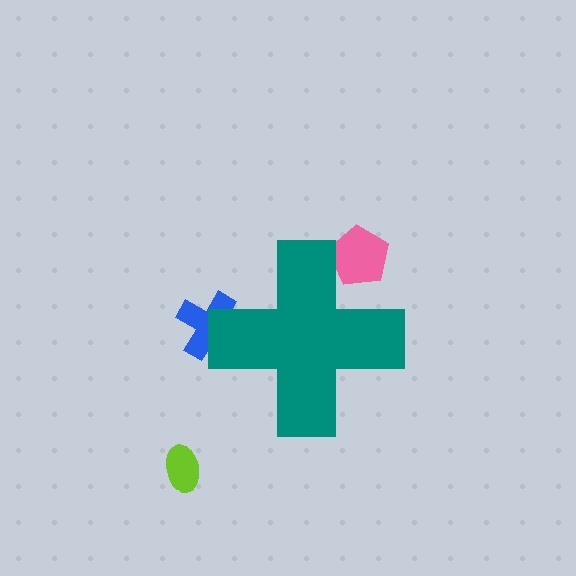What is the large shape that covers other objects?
A teal cross.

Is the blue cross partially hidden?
Yes, the blue cross is partially hidden behind the teal cross.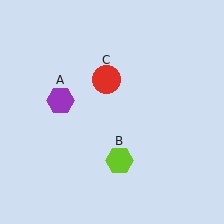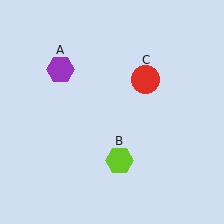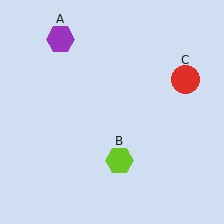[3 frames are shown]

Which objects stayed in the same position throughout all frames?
Lime hexagon (object B) remained stationary.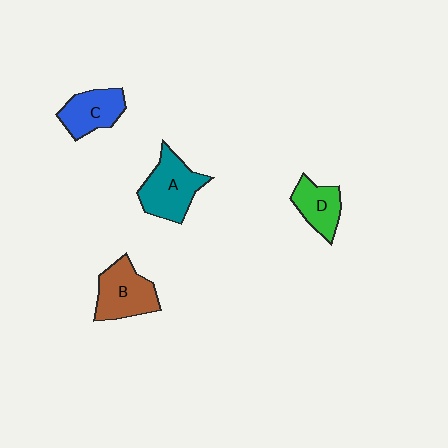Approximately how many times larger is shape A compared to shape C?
Approximately 1.3 times.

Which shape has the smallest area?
Shape D (green).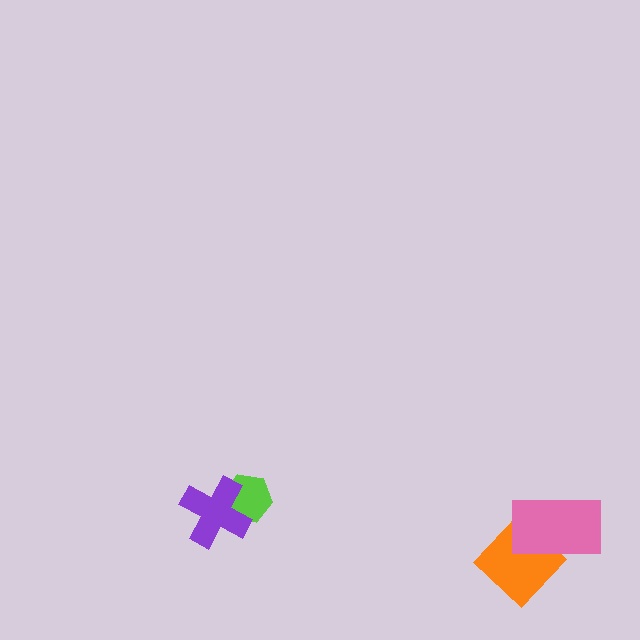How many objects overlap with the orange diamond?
1 object overlaps with the orange diamond.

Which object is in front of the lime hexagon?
The purple cross is in front of the lime hexagon.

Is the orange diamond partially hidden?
Yes, it is partially covered by another shape.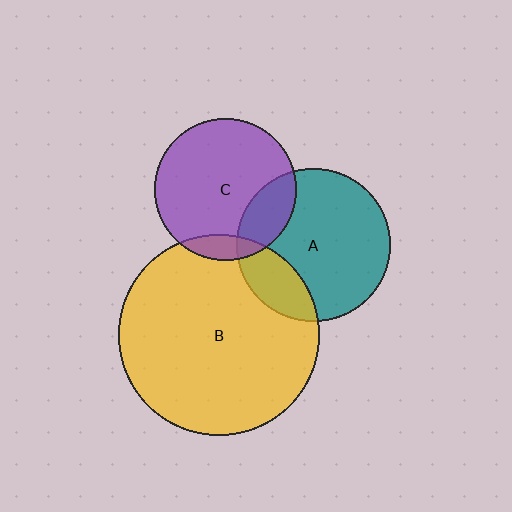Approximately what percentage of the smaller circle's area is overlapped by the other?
Approximately 20%.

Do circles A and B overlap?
Yes.